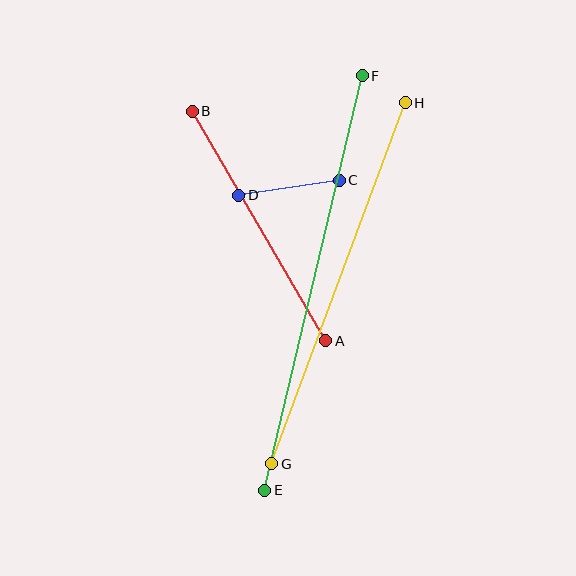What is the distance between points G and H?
The distance is approximately 385 pixels.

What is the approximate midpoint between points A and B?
The midpoint is at approximately (259, 226) pixels.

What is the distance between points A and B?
The distance is approximately 266 pixels.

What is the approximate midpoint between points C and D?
The midpoint is at approximately (289, 188) pixels.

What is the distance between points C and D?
The distance is approximately 101 pixels.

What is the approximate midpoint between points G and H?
The midpoint is at approximately (339, 283) pixels.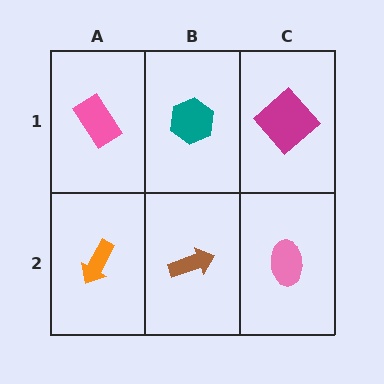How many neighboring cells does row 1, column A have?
2.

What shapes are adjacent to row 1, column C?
A pink ellipse (row 2, column C), a teal hexagon (row 1, column B).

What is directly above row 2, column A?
A pink rectangle.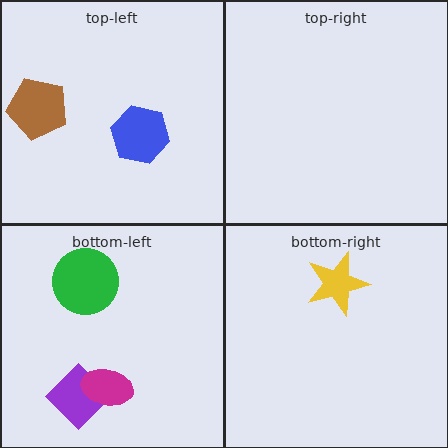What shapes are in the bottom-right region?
The yellow star.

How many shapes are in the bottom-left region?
3.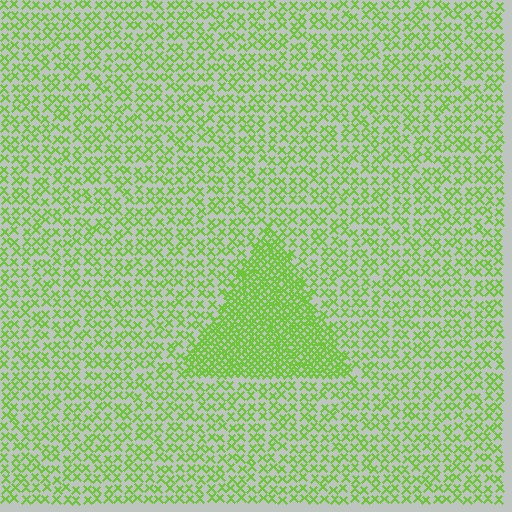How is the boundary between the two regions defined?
The boundary is defined by a change in element density (approximately 2.4x ratio). All elements are the same color, size, and shape.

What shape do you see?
I see a triangle.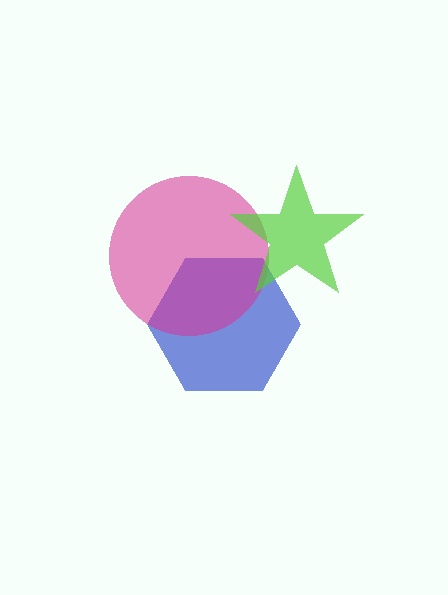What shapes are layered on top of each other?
The layered shapes are: a blue hexagon, a magenta circle, a lime star.